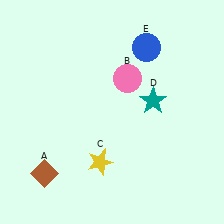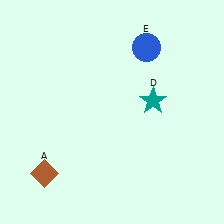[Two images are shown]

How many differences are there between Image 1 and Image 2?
There are 2 differences between the two images.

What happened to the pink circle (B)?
The pink circle (B) was removed in Image 2. It was in the top-right area of Image 1.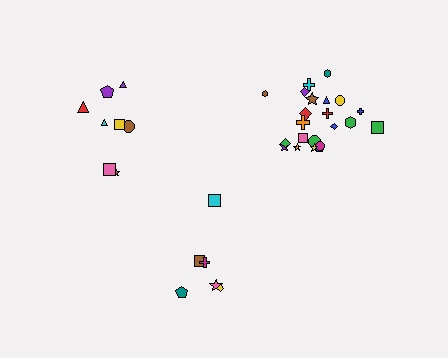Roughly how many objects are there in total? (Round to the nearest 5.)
Roughly 35 objects in total.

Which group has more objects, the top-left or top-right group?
The top-right group.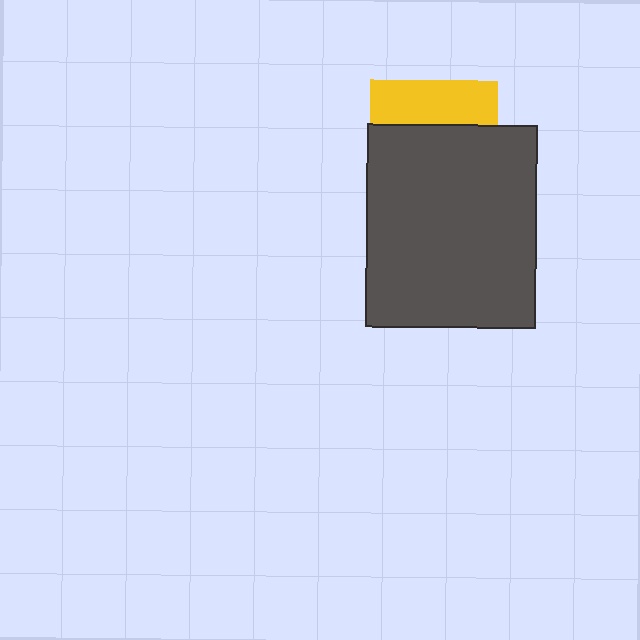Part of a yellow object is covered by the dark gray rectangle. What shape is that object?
It is a square.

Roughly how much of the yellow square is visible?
A small part of it is visible (roughly 34%).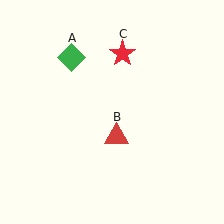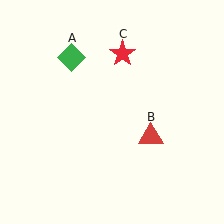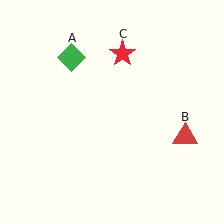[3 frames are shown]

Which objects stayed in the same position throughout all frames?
Green diamond (object A) and red star (object C) remained stationary.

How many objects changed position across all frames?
1 object changed position: red triangle (object B).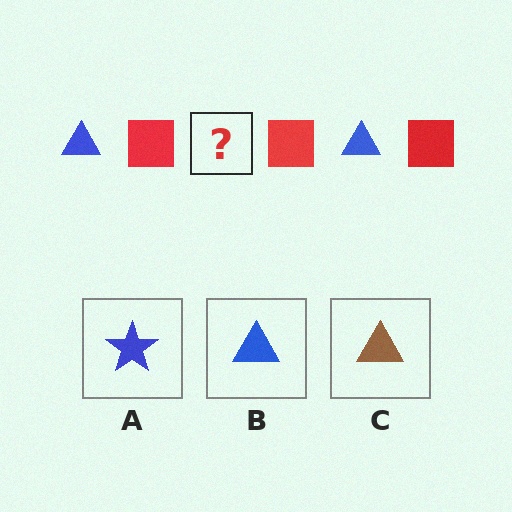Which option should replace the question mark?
Option B.